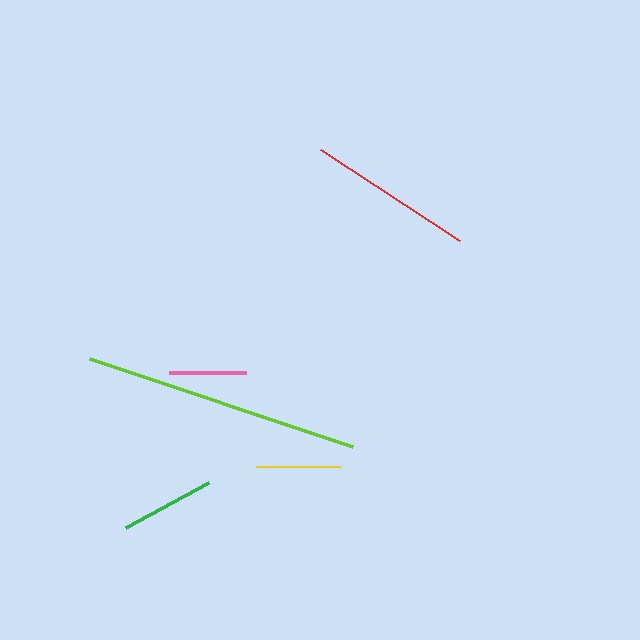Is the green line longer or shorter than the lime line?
The lime line is longer than the green line.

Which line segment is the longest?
The lime line is the longest at approximately 278 pixels.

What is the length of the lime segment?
The lime segment is approximately 278 pixels long.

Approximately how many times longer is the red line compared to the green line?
The red line is approximately 1.8 times the length of the green line.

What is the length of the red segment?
The red segment is approximately 166 pixels long.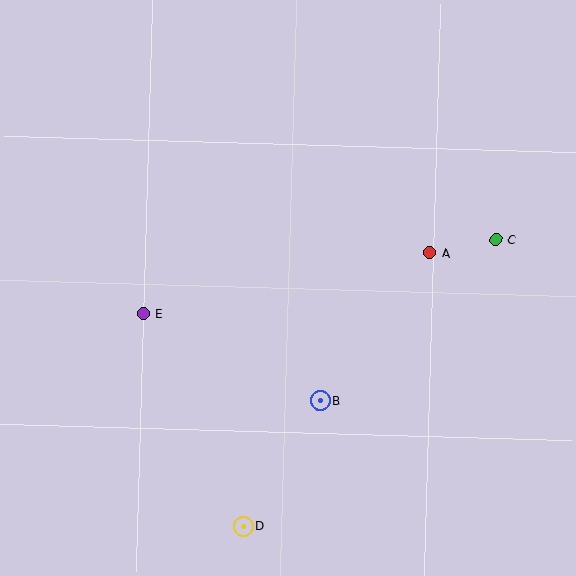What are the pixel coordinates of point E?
Point E is at (144, 313).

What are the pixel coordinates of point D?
Point D is at (243, 526).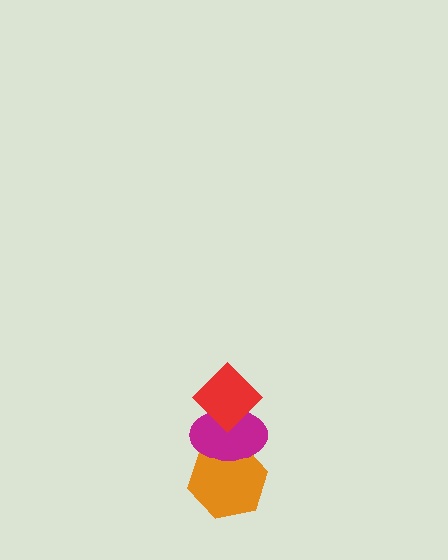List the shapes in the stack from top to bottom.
From top to bottom: the red diamond, the magenta ellipse, the orange hexagon.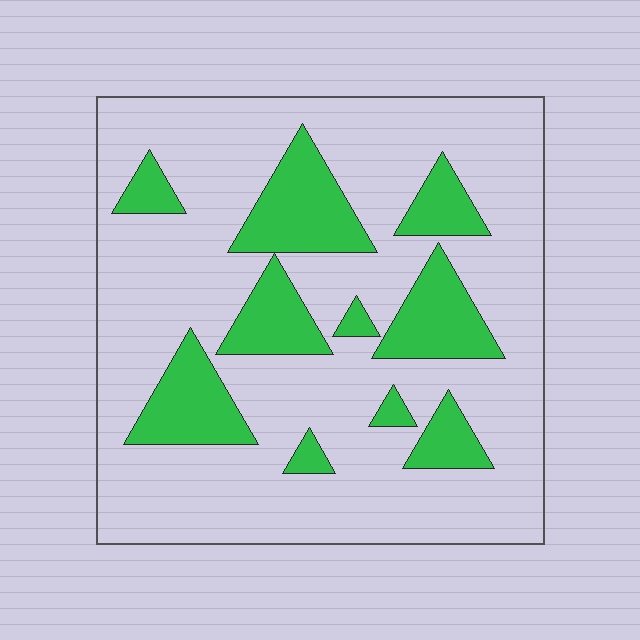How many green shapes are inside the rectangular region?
10.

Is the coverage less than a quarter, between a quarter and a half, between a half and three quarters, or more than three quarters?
Less than a quarter.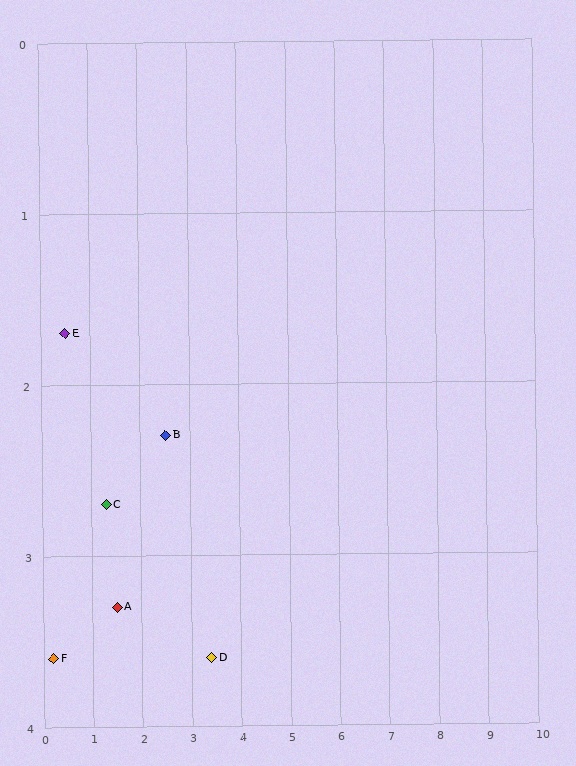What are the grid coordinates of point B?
Point B is at approximately (2.5, 2.3).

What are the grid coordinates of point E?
Point E is at approximately (0.5, 1.7).